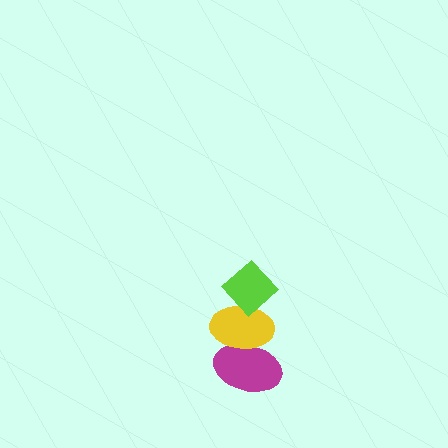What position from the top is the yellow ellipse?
The yellow ellipse is 2nd from the top.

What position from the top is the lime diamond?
The lime diamond is 1st from the top.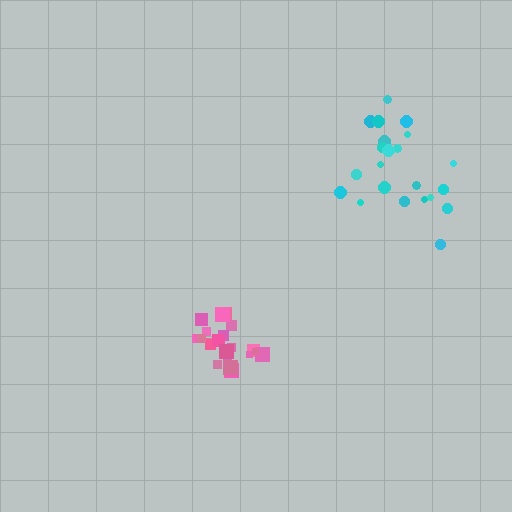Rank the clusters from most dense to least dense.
pink, cyan.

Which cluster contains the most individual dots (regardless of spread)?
Pink (22).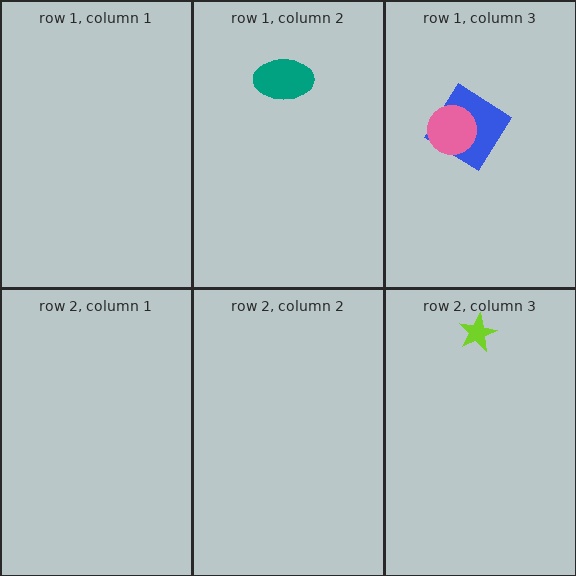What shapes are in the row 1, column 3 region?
The blue diamond, the pink circle.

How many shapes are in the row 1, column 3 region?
2.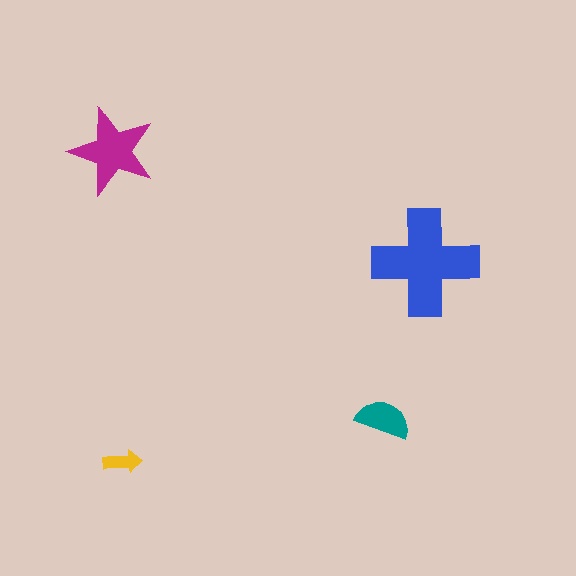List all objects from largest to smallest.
The blue cross, the magenta star, the teal semicircle, the yellow arrow.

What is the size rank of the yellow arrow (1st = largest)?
4th.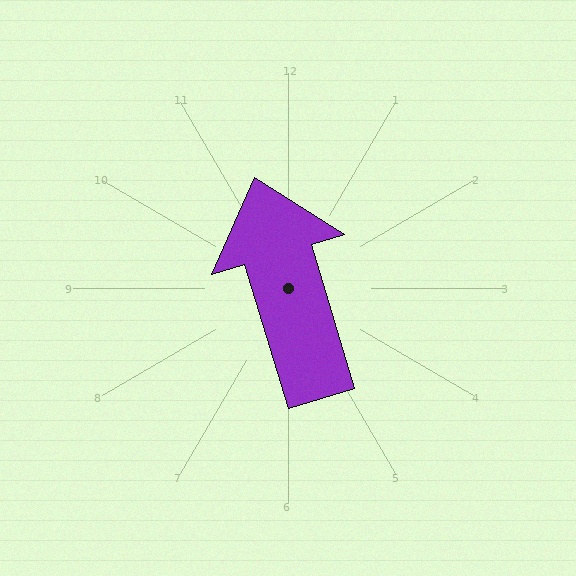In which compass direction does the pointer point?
North.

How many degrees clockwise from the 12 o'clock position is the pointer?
Approximately 343 degrees.